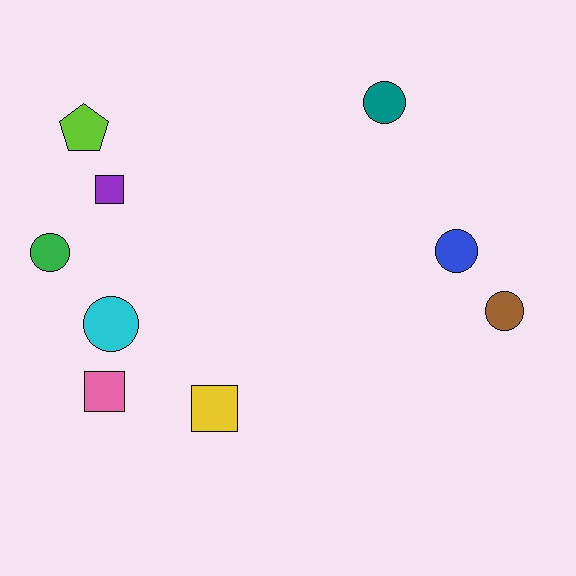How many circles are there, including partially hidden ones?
There are 5 circles.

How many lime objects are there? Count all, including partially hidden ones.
There is 1 lime object.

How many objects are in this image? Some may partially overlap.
There are 9 objects.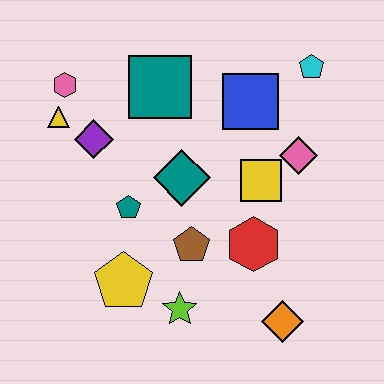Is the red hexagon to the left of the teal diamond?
No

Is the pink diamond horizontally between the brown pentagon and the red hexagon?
No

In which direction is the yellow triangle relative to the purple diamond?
The yellow triangle is to the left of the purple diamond.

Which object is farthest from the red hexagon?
The pink hexagon is farthest from the red hexagon.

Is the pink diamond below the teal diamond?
No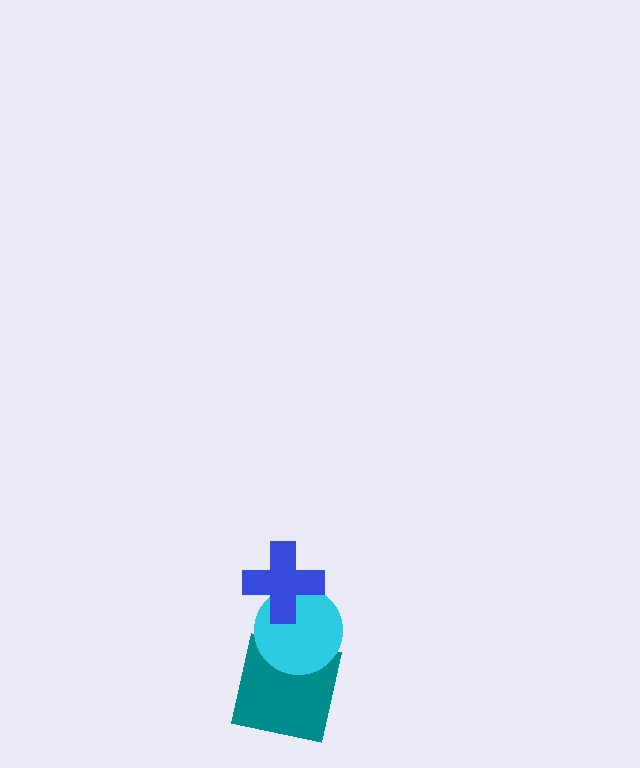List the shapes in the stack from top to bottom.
From top to bottom: the blue cross, the cyan circle, the teal square.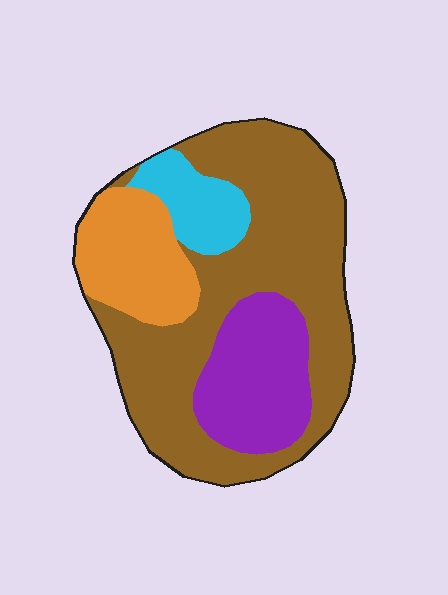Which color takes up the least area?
Cyan, at roughly 10%.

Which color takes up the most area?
Brown, at roughly 55%.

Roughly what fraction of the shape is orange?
Orange covers around 15% of the shape.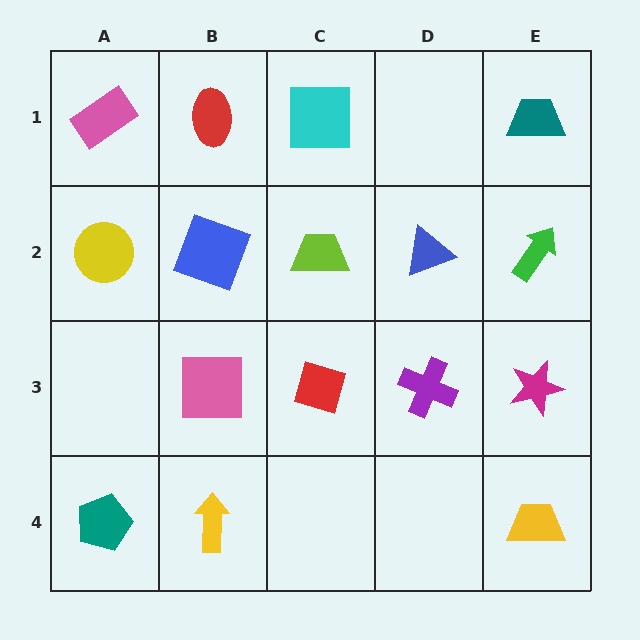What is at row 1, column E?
A teal trapezoid.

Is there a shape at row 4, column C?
No, that cell is empty.